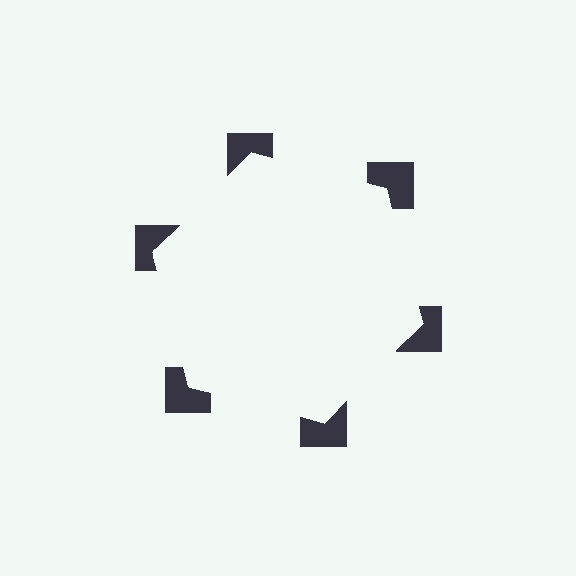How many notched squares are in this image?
There are 6 — one at each vertex of the illusory hexagon.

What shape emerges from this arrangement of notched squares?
An illusory hexagon — its edges are inferred from the aligned wedge cuts in the notched squares, not physically drawn.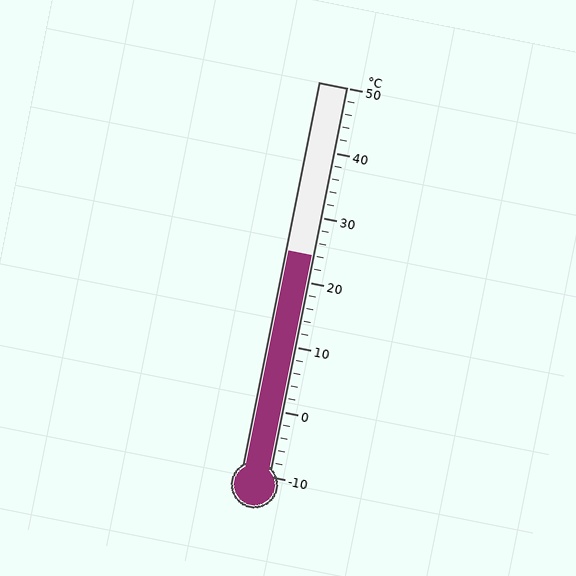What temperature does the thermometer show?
The thermometer shows approximately 24°C.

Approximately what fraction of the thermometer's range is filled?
The thermometer is filled to approximately 55% of its range.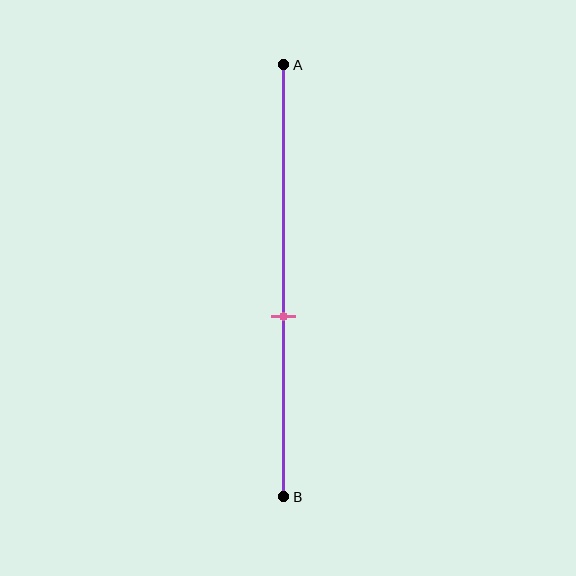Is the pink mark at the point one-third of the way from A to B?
No, the mark is at about 60% from A, not at the 33% one-third point.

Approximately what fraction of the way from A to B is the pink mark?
The pink mark is approximately 60% of the way from A to B.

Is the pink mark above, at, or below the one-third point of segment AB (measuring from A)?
The pink mark is below the one-third point of segment AB.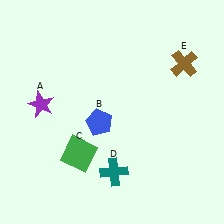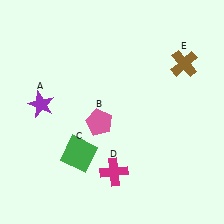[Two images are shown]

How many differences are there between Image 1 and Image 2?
There are 2 differences between the two images.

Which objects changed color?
B changed from blue to pink. D changed from teal to magenta.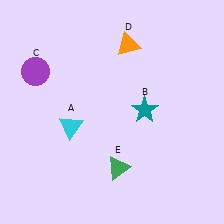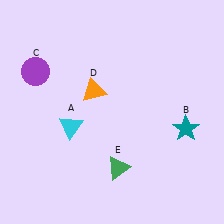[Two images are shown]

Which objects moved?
The objects that moved are: the teal star (B), the orange triangle (D).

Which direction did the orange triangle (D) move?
The orange triangle (D) moved down.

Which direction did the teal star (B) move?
The teal star (B) moved right.